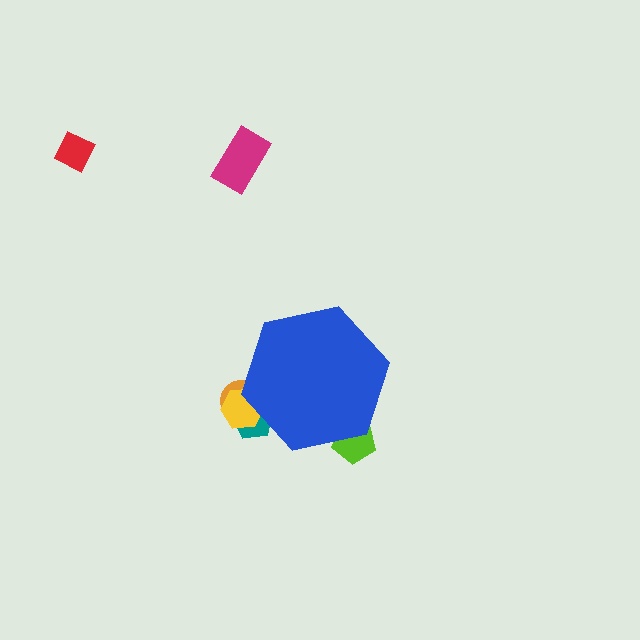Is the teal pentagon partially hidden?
Yes, the teal pentagon is partially hidden behind the blue hexagon.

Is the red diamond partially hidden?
No, the red diamond is fully visible.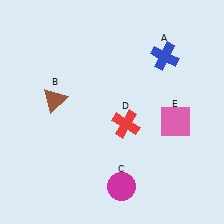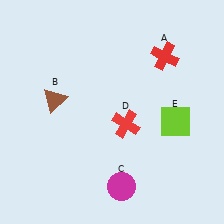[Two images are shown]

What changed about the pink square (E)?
In Image 1, E is pink. In Image 2, it changed to lime.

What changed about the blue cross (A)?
In Image 1, A is blue. In Image 2, it changed to red.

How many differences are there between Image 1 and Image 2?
There are 2 differences between the two images.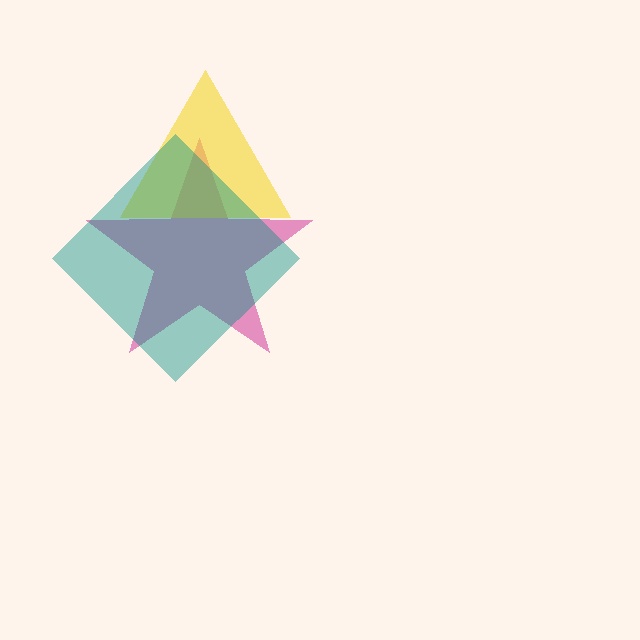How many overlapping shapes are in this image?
There are 3 overlapping shapes in the image.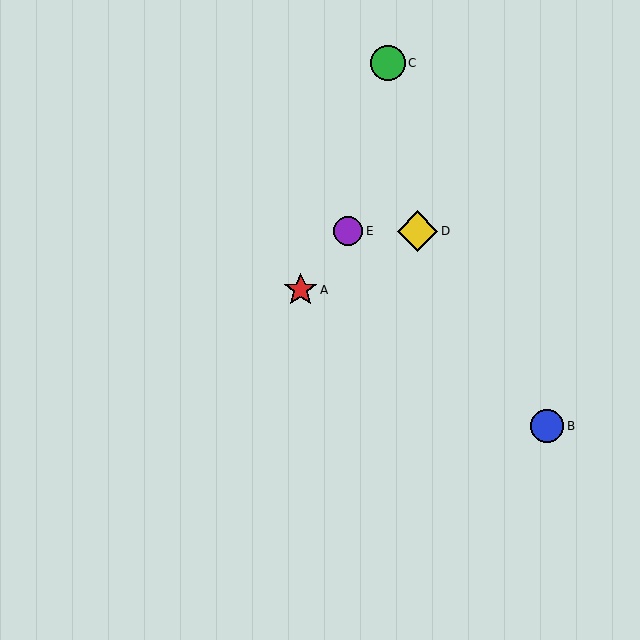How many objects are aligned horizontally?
2 objects (D, E) are aligned horizontally.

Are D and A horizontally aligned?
No, D is at y≈231 and A is at y≈290.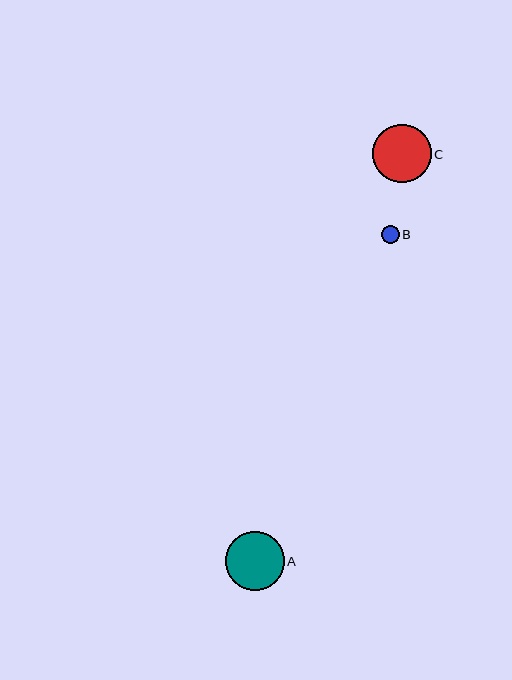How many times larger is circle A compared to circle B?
Circle A is approximately 3.3 times the size of circle B.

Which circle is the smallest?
Circle B is the smallest with a size of approximately 18 pixels.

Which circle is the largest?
Circle A is the largest with a size of approximately 59 pixels.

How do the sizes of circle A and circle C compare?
Circle A and circle C are approximately the same size.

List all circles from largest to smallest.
From largest to smallest: A, C, B.